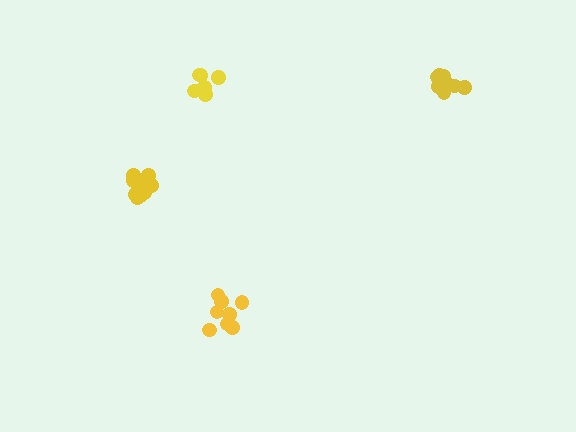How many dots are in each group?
Group 1: 8 dots, Group 2: 10 dots, Group 3: 8 dots, Group 4: 9 dots (35 total).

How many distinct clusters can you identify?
There are 4 distinct clusters.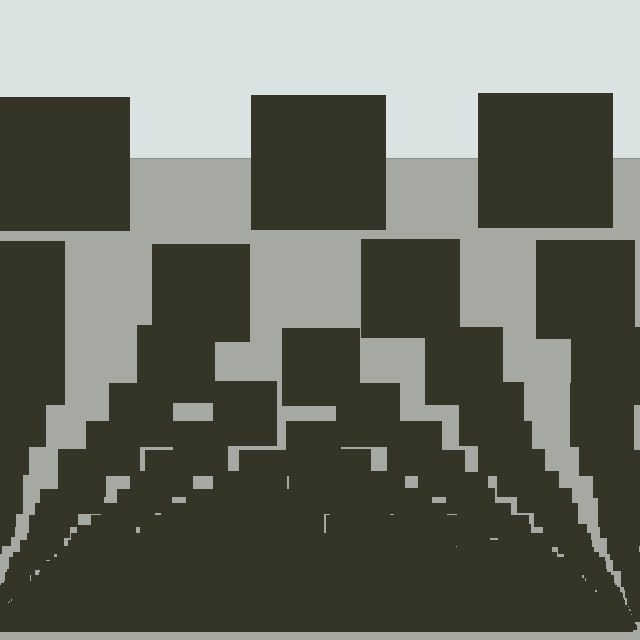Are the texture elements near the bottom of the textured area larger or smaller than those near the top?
Smaller. The gradient is inverted — elements near the bottom are smaller and denser.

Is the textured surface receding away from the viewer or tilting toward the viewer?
The surface appears to tilt toward the viewer. Texture elements get larger and sparser toward the top.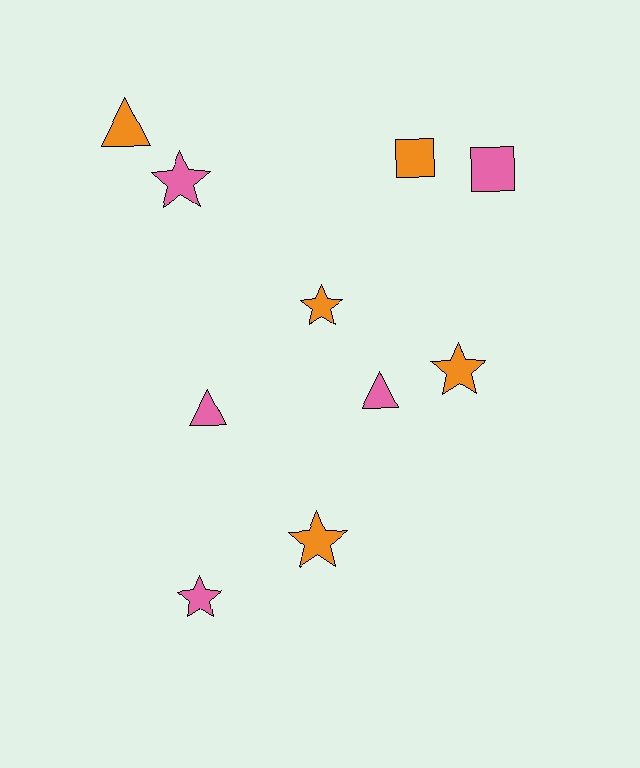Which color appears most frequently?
Orange, with 5 objects.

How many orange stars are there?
There are 3 orange stars.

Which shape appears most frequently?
Star, with 5 objects.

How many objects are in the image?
There are 10 objects.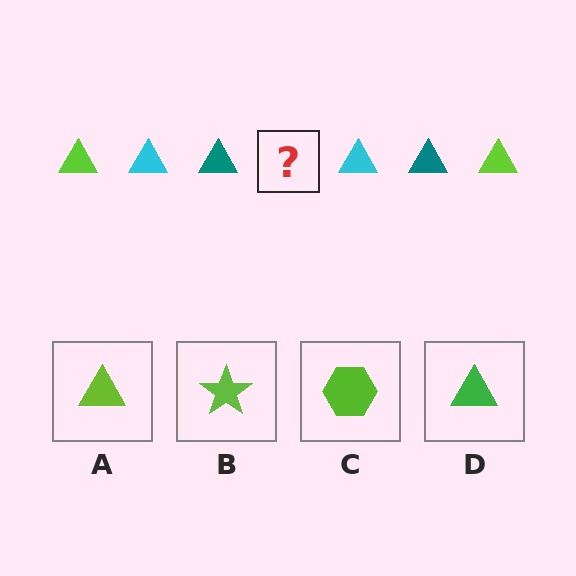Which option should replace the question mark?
Option A.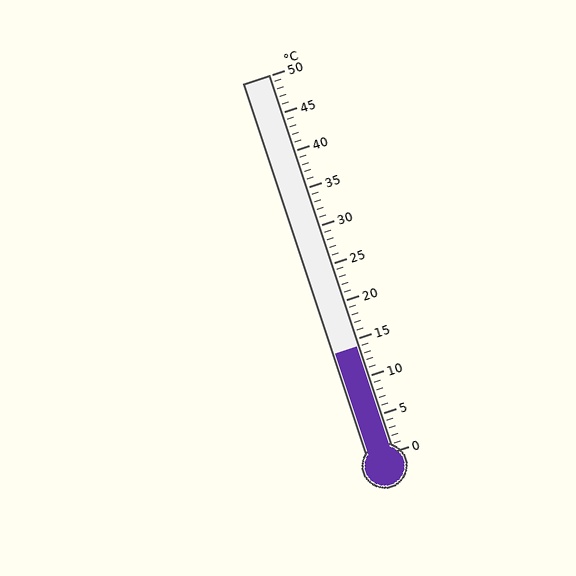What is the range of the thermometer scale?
The thermometer scale ranges from 0°C to 50°C.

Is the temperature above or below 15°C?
The temperature is below 15°C.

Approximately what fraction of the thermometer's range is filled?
The thermometer is filled to approximately 30% of its range.